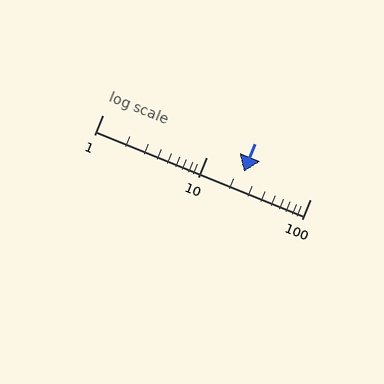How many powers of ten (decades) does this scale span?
The scale spans 2 decades, from 1 to 100.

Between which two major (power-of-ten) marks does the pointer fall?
The pointer is between 10 and 100.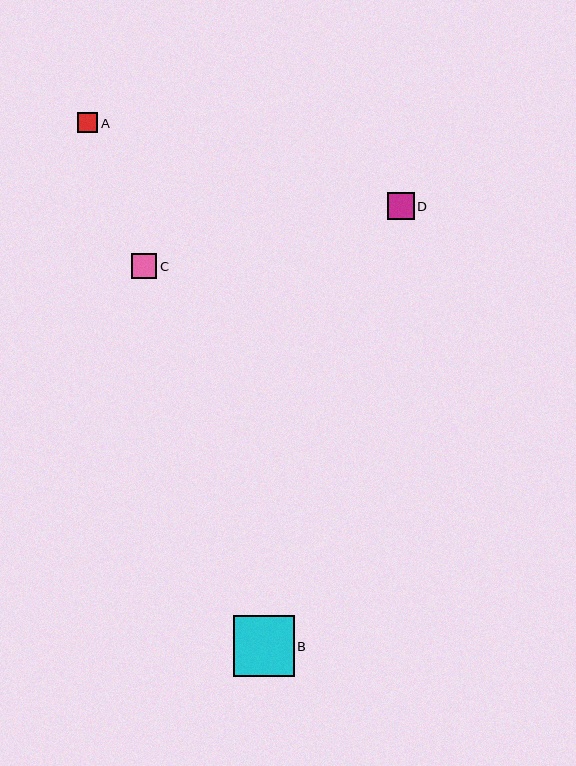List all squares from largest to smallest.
From largest to smallest: B, D, C, A.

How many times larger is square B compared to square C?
Square B is approximately 2.4 times the size of square C.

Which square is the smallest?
Square A is the smallest with a size of approximately 20 pixels.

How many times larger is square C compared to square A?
Square C is approximately 1.2 times the size of square A.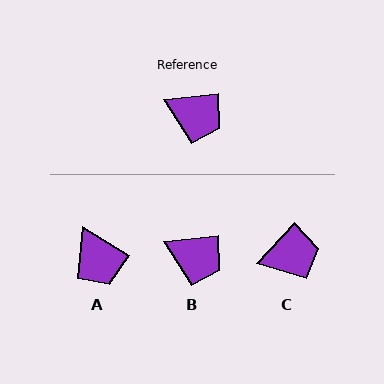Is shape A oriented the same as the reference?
No, it is off by about 37 degrees.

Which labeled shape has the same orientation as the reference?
B.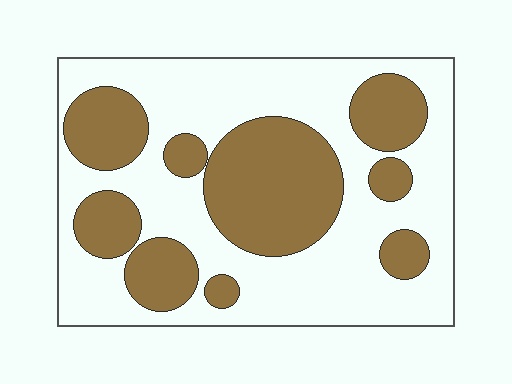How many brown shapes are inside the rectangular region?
9.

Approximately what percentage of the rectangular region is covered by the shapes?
Approximately 40%.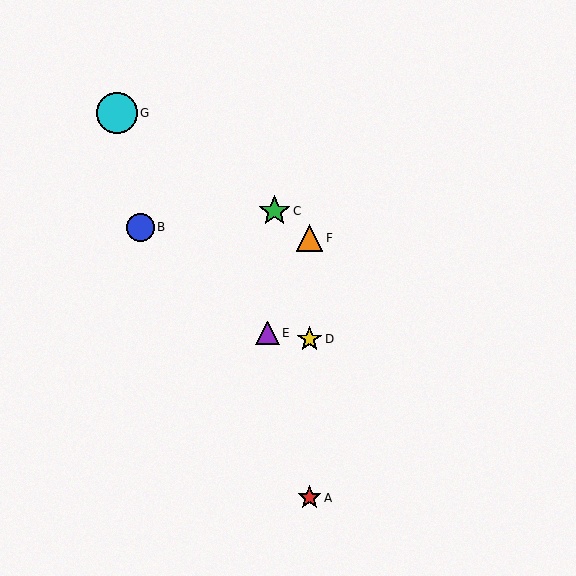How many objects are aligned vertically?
3 objects (A, D, F) are aligned vertically.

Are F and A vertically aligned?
Yes, both are at x≈309.